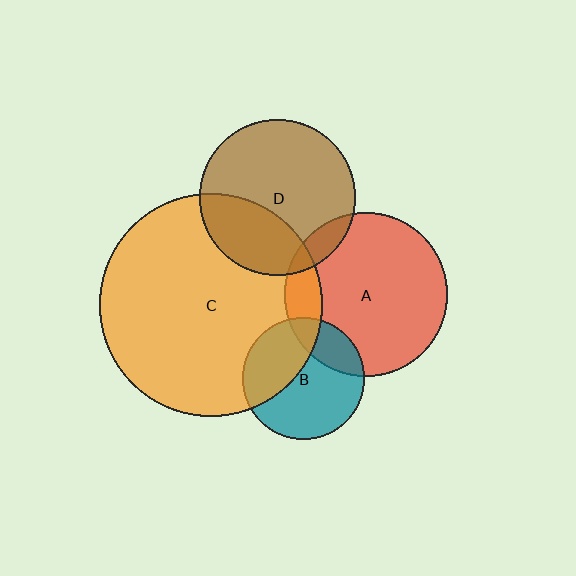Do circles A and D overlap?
Yes.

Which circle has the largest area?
Circle C (orange).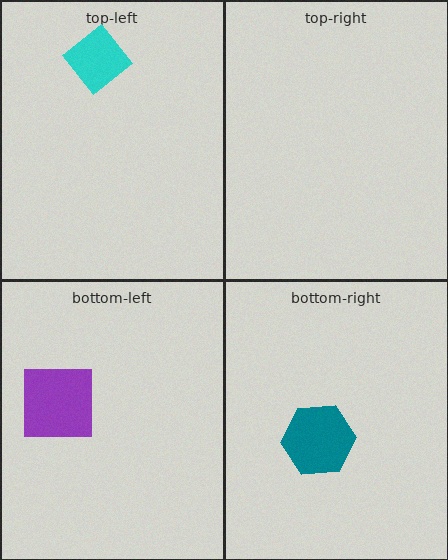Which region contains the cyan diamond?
The top-left region.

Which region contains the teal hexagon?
The bottom-right region.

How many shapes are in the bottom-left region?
1.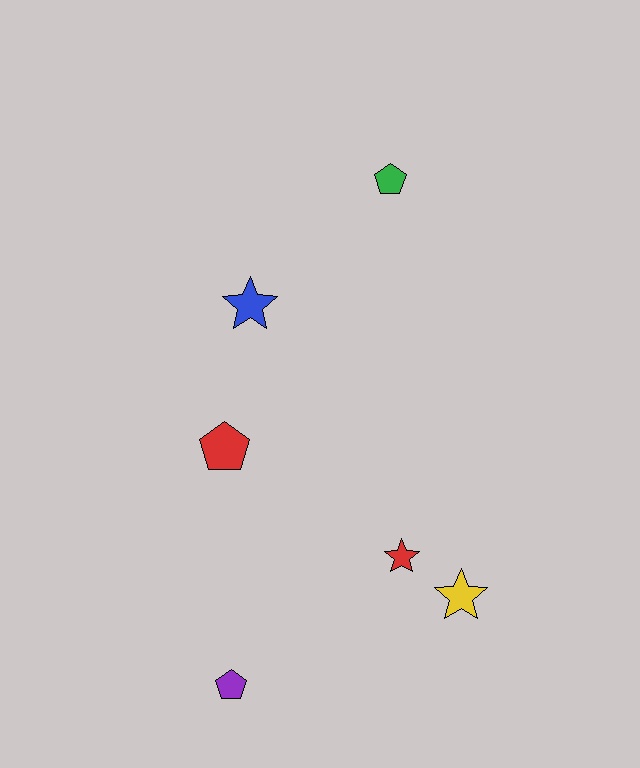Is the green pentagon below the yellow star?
No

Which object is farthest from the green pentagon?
The purple pentagon is farthest from the green pentagon.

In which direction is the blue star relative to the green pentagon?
The blue star is to the left of the green pentagon.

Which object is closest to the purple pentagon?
The red star is closest to the purple pentagon.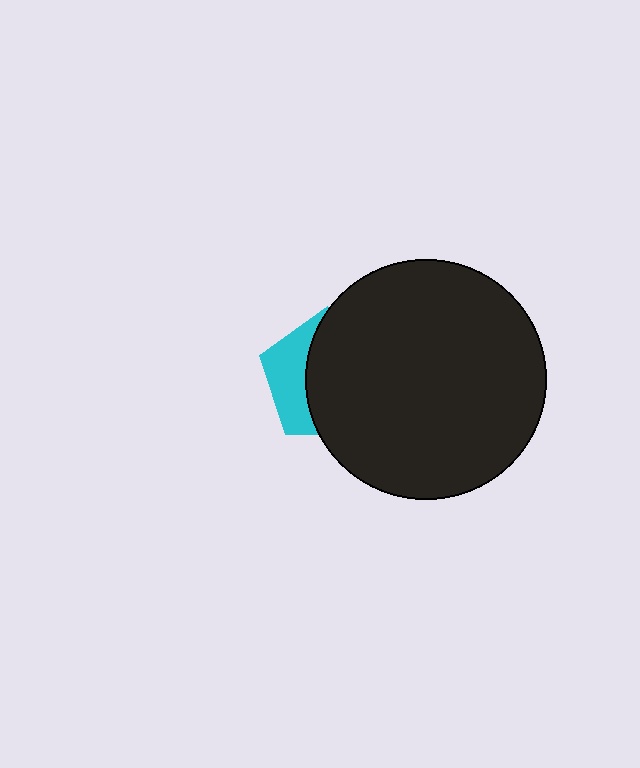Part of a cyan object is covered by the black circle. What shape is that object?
It is a pentagon.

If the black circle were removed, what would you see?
You would see the complete cyan pentagon.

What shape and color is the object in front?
The object in front is a black circle.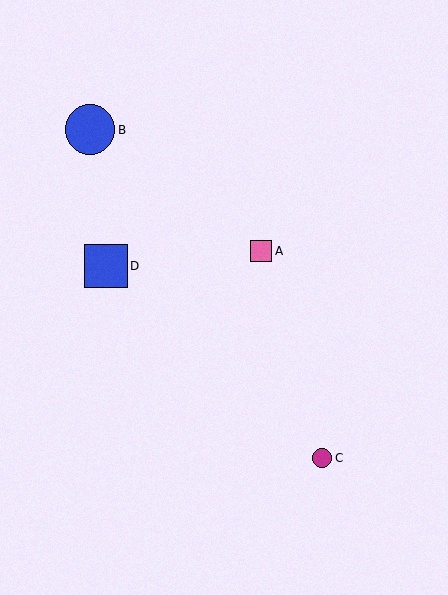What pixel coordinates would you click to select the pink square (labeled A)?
Click at (261, 251) to select the pink square A.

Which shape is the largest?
The blue circle (labeled B) is the largest.